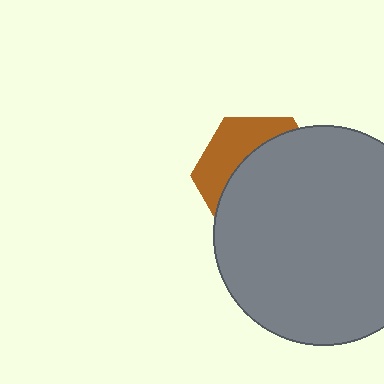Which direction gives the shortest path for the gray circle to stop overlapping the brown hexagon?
Moving toward the lower-right gives the shortest separation.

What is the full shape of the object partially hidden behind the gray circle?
The partially hidden object is a brown hexagon.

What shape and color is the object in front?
The object in front is a gray circle.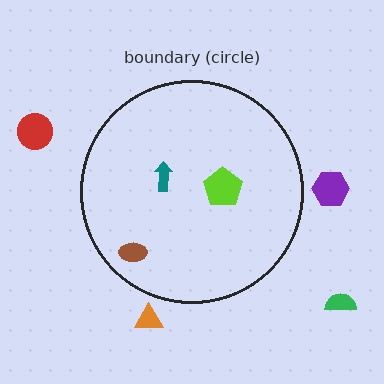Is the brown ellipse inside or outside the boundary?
Inside.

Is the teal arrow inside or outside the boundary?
Inside.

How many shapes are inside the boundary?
3 inside, 4 outside.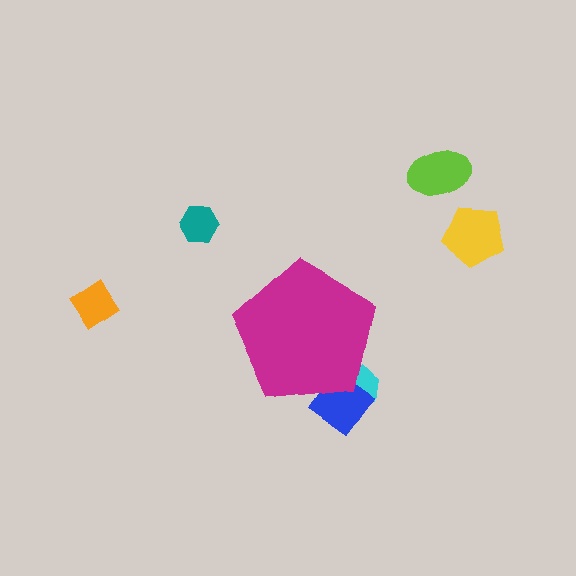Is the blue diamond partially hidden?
Yes, the blue diamond is partially hidden behind the magenta pentagon.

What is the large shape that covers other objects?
A magenta pentagon.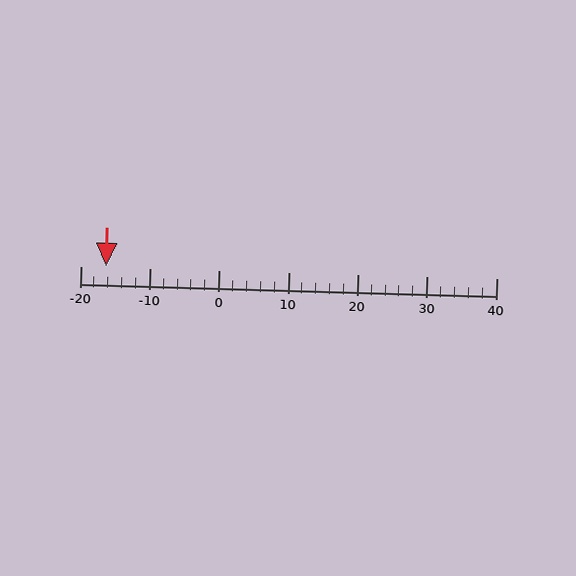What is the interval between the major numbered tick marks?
The major tick marks are spaced 10 units apart.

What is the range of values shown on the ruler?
The ruler shows values from -20 to 40.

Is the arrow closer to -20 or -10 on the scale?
The arrow is closer to -20.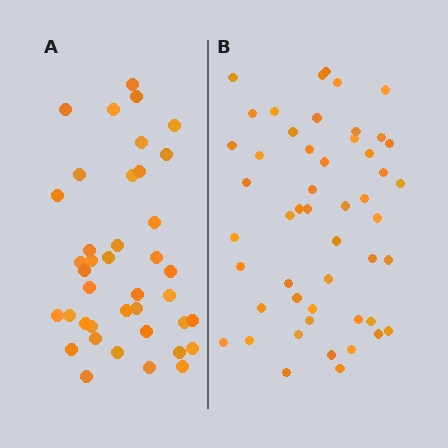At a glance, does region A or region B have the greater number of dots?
Region B (the right region) has more dots.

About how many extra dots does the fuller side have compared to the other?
Region B has roughly 10 or so more dots than region A.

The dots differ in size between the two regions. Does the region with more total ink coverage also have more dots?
No. Region A has more total ink coverage because its dots are larger, but region B actually contains more individual dots. Total area can be misleading — the number of items is what matters here.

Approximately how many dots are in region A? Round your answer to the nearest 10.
About 40 dots.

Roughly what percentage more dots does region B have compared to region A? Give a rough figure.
About 25% more.